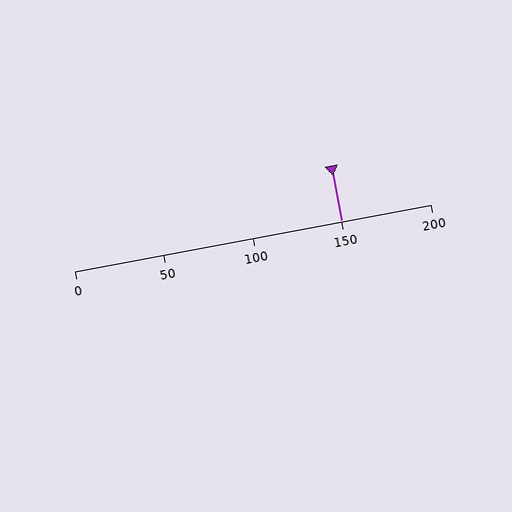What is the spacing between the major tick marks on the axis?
The major ticks are spaced 50 apart.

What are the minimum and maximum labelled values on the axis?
The axis runs from 0 to 200.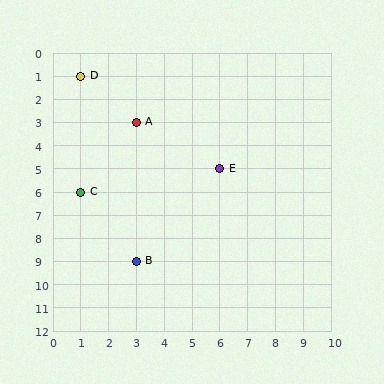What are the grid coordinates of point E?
Point E is at grid coordinates (6, 5).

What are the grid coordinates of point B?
Point B is at grid coordinates (3, 9).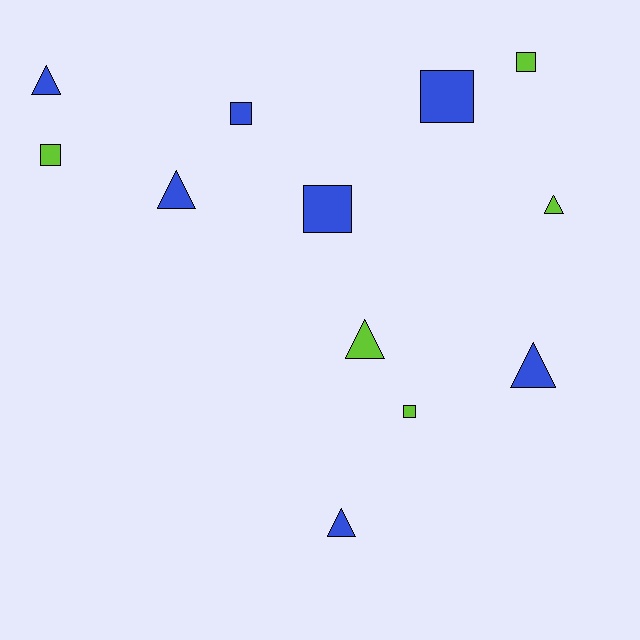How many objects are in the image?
There are 12 objects.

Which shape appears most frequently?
Square, with 6 objects.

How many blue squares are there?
There are 3 blue squares.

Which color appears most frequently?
Blue, with 7 objects.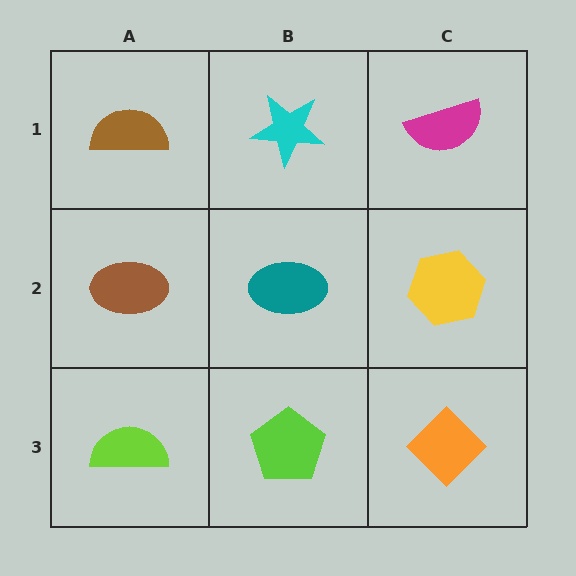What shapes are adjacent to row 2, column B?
A cyan star (row 1, column B), a lime pentagon (row 3, column B), a brown ellipse (row 2, column A), a yellow hexagon (row 2, column C).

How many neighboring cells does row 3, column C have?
2.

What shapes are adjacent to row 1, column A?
A brown ellipse (row 2, column A), a cyan star (row 1, column B).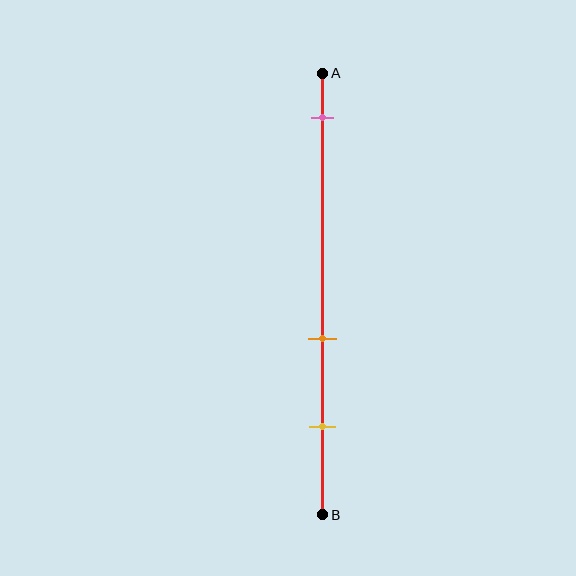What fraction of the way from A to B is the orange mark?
The orange mark is approximately 60% (0.6) of the way from A to B.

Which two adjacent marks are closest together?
The orange and yellow marks are the closest adjacent pair.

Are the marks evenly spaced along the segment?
No, the marks are not evenly spaced.